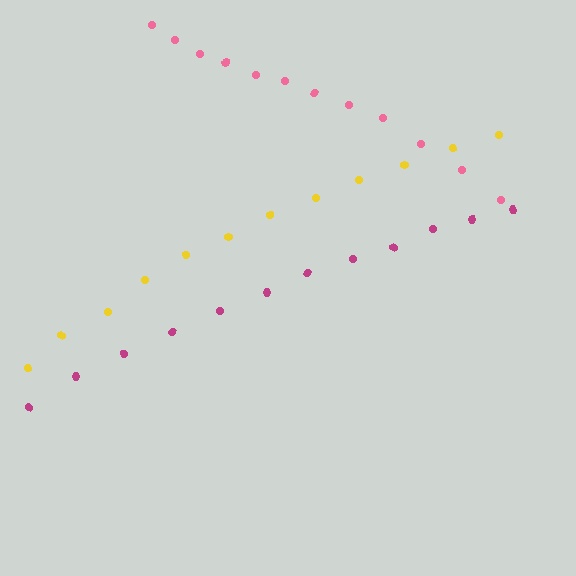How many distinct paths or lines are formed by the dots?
There are 3 distinct paths.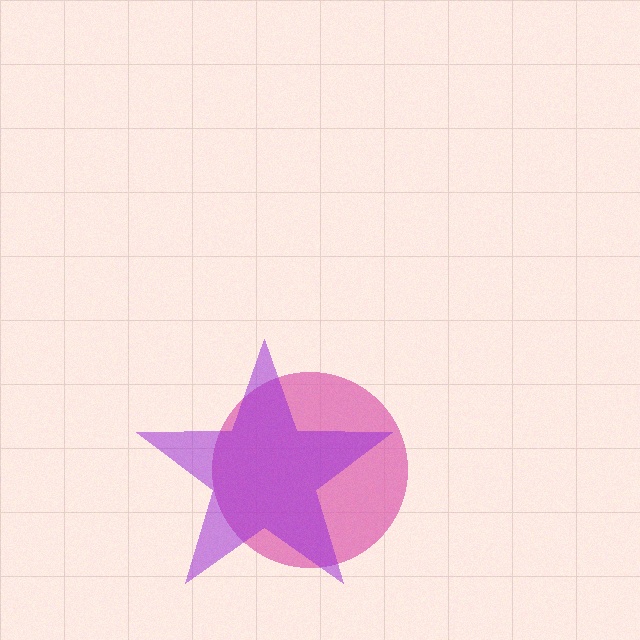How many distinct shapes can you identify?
There are 2 distinct shapes: a pink circle, a purple star.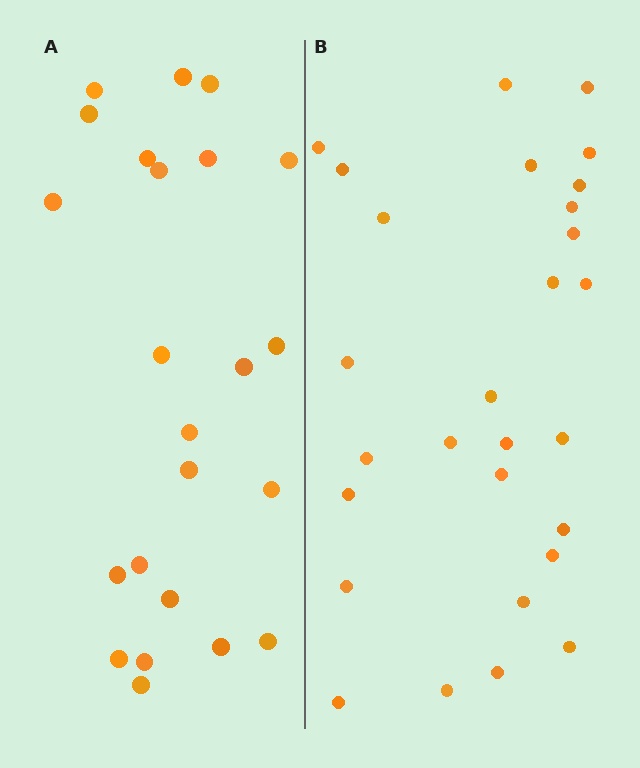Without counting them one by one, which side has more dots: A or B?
Region B (the right region) has more dots.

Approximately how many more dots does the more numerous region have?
Region B has about 5 more dots than region A.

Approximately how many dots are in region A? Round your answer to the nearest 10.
About 20 dots. (The exact count is 23, which rounds to 20.)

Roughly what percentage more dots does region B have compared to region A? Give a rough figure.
About 20% more.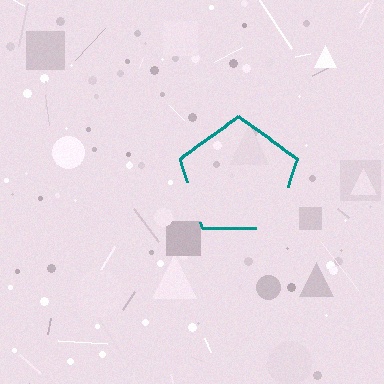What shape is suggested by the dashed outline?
The dashed outline suggests a pentagon.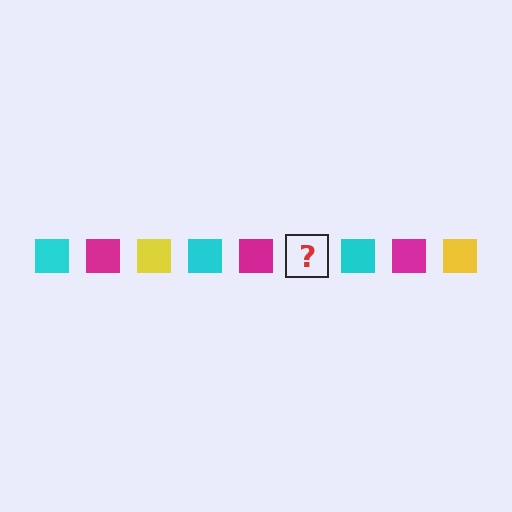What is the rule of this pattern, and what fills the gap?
The rule is that the pattern cycles through cyan, magenta, yellow squares. The gap should be filled with a yellow square.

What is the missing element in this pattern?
The missing element is a yellow square.